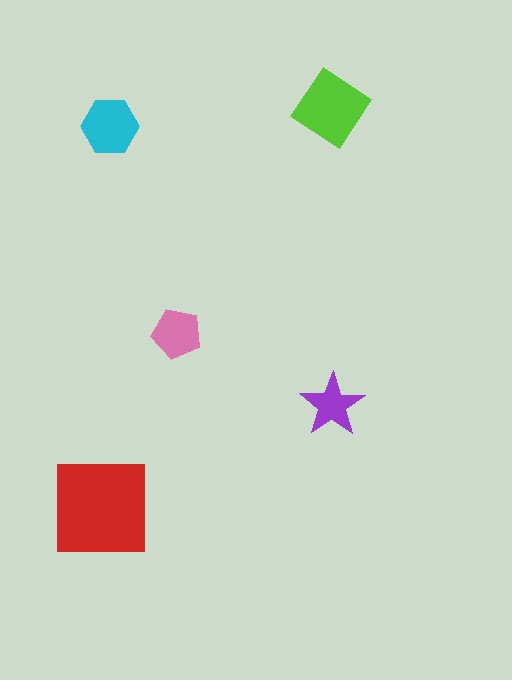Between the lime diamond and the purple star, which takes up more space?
The lime diamond.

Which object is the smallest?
The purple star.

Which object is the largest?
The red square.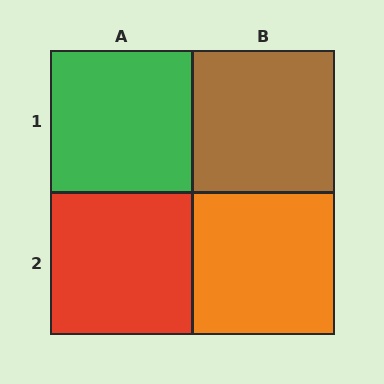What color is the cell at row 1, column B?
Brown.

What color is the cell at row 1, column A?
Green.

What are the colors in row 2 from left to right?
Red, orange.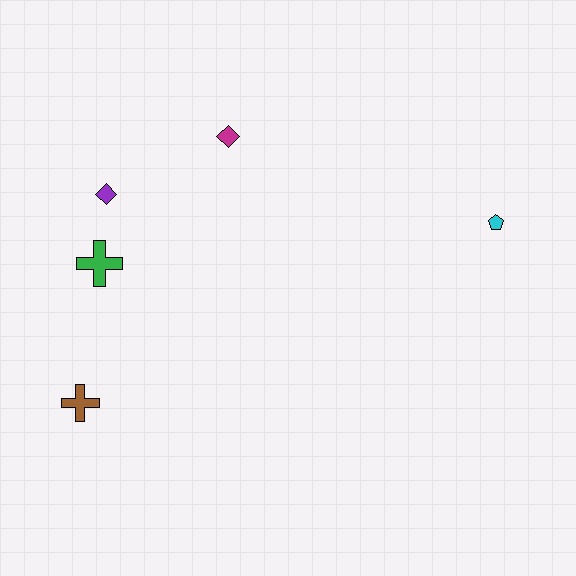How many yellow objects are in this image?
There are no yellow objects.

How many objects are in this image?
There are 5 objects.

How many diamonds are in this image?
There are 2 diamonds.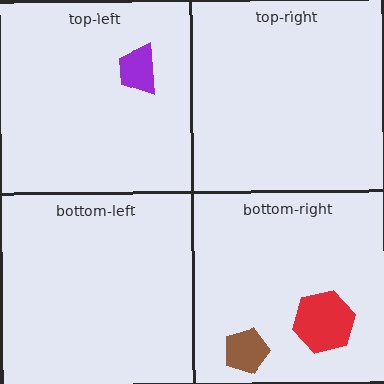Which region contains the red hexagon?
The bottom-right region.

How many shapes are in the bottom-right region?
2.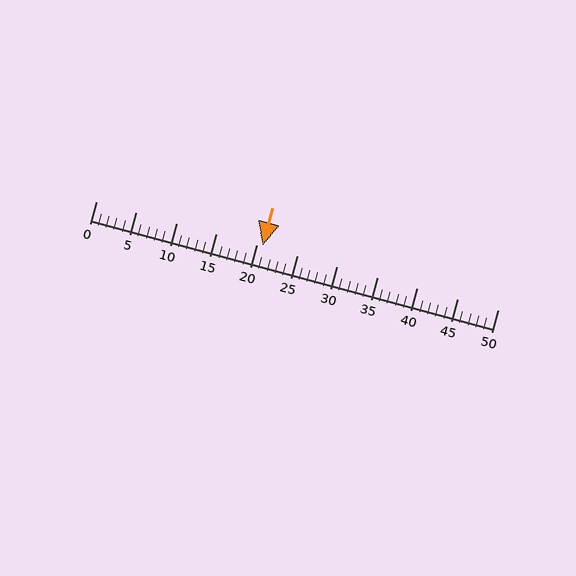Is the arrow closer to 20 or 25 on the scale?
The arrow is closer to 20.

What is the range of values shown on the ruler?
The ruler shows values from 0 to 50.